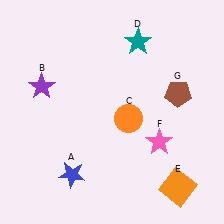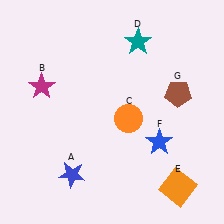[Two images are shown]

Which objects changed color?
B changed from purple to magenta. F changed from pink to blue.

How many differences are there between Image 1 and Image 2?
There are 2 differences between the two images.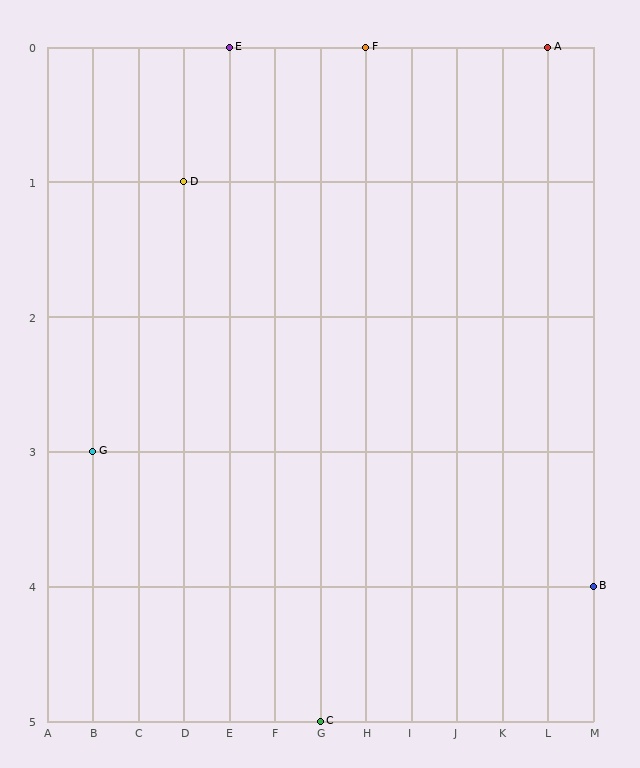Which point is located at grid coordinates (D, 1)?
Point D is at (D, 1).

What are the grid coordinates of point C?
Point C is at grid coordinates (G, 5).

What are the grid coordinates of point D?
Point D is at grid coordinates (D, 1).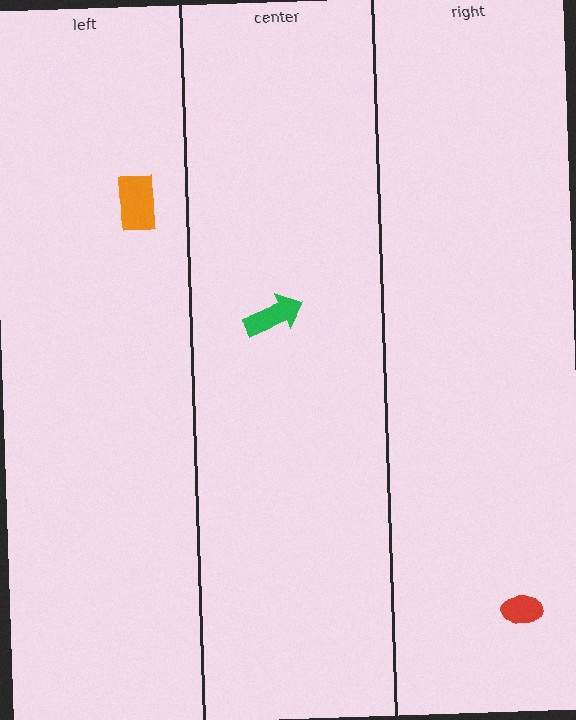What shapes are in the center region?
The green arrow.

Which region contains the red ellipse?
The right region.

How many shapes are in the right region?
1.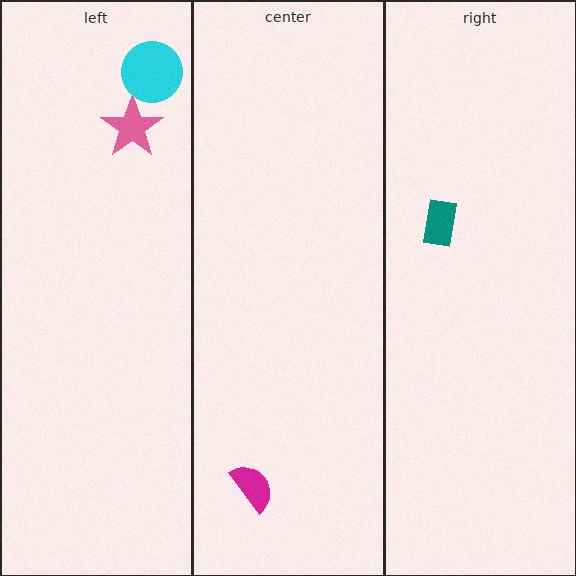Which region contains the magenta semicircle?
The center region.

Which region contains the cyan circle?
The left region.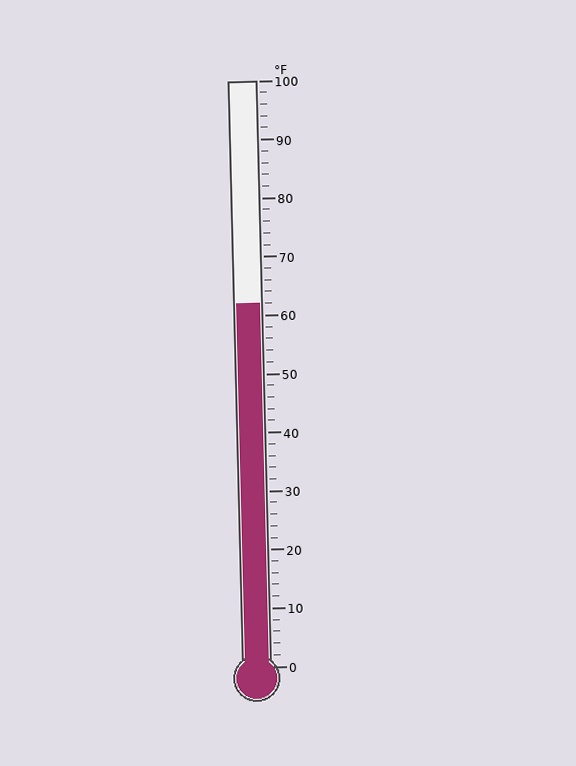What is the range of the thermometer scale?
The thermometer scale ranges from 0°F to 100°F.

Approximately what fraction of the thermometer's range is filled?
The thermometer is filled to approximately 60% of its range.